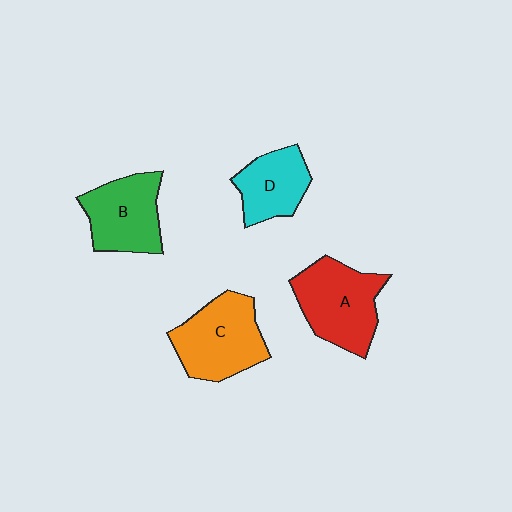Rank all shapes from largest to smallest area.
From largest to smallest: A (red), C (orange), B (green), D (cyan).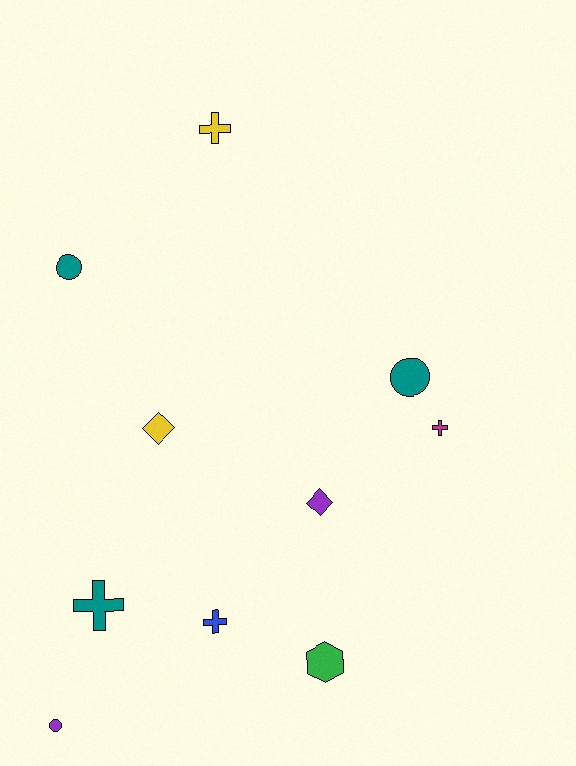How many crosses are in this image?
There are 4 crosses.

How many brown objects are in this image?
There are no brown objects.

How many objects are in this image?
There are 10 objects.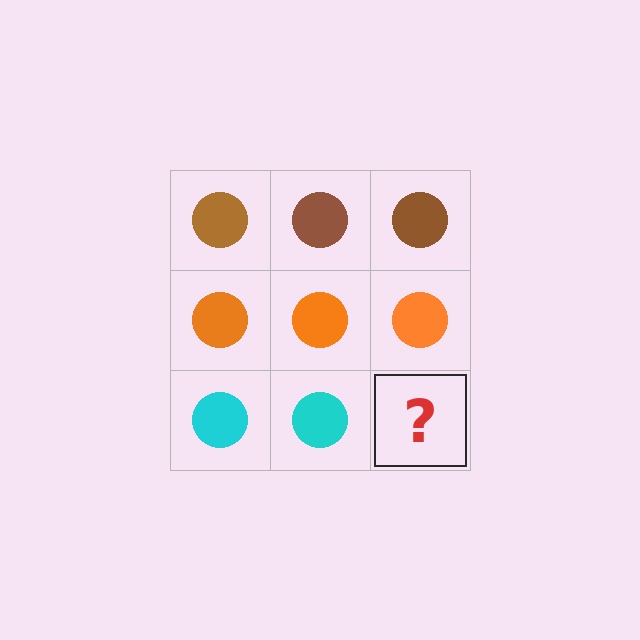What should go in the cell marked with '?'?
The missing cell should contain a cyan circle.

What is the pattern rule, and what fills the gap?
The rule is that each row has a consistent color. The gap should be filled with a cyan circle.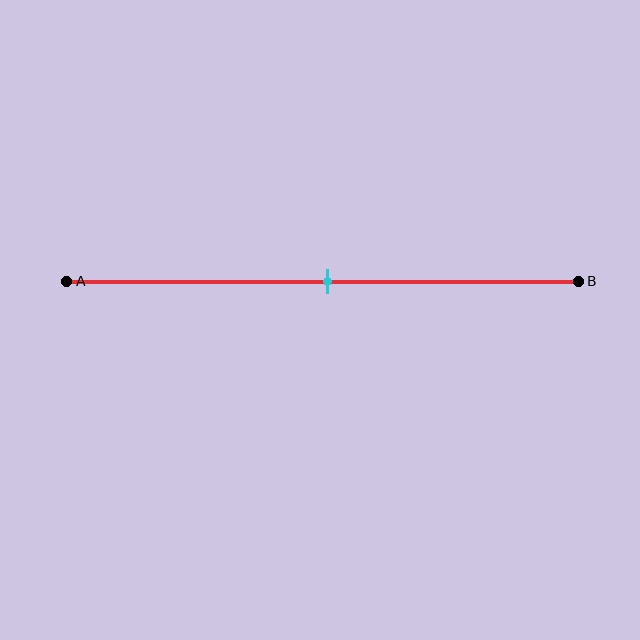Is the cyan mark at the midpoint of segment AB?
Yes, the mark is approximately at the midpoint.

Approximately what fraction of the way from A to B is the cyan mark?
The cyan mark is approximately 50% of the way from A to B.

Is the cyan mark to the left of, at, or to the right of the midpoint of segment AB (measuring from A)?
The cyan mark is approximately at the midpoint of segment AB.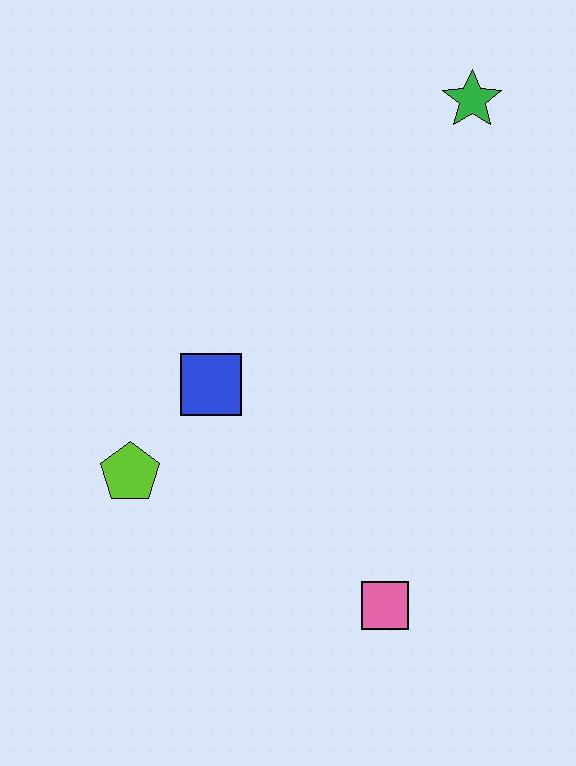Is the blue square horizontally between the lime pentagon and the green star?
Yes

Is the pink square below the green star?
Yes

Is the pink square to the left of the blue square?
No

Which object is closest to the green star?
The blue square is closest to the green star.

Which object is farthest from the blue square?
The green star is farthest from the blue square.